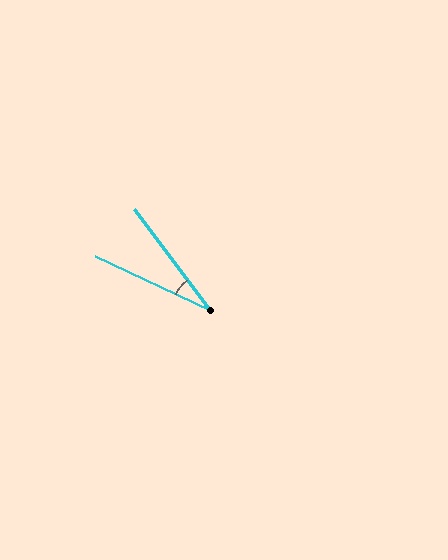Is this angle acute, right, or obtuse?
It is acute.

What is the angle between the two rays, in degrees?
Approximately 28 degrees.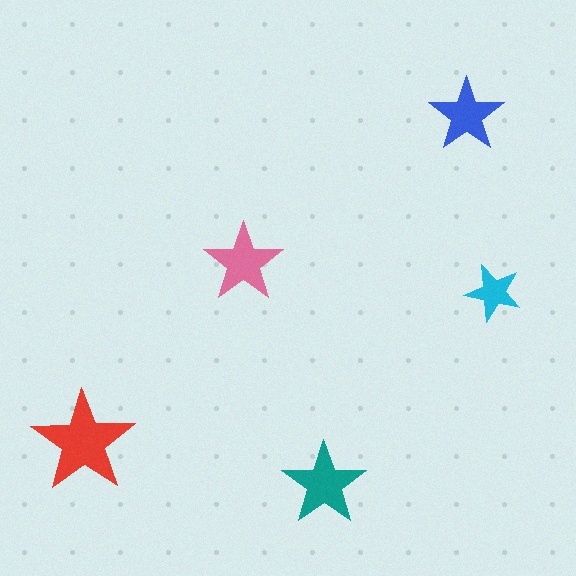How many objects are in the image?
There are 5 objects in the image.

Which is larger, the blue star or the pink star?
The pink one.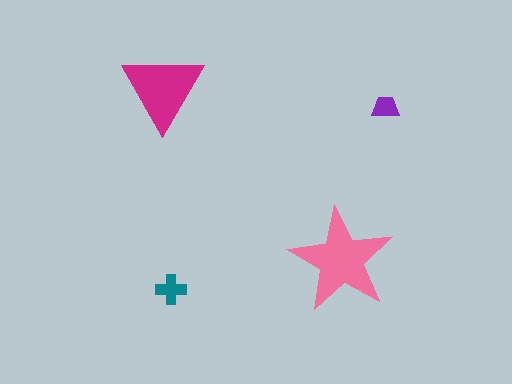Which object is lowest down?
The teal cross is bottommost.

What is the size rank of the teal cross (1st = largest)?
3rd.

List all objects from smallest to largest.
The purple trapezoid, the teal cross, the magenta triangle, the pink star.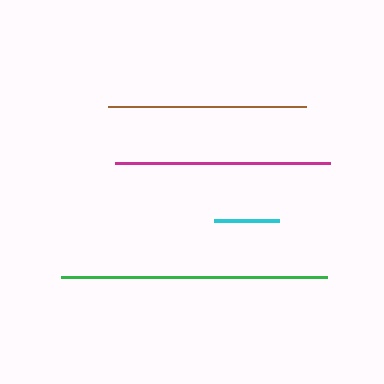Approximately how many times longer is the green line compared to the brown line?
The green line is approximately 1.3 times the length of the brown line.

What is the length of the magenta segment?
The magenta segment is approximately 215 pixels long.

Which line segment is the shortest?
The cyan line is the shortest at approximately 65 pixels.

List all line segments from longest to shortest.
From longest to shortest: green, magenta, brown, cyan.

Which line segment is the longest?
The green line is the longest at approximately 265 pixels.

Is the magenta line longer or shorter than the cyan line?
The magenta line is longer than the cyan line.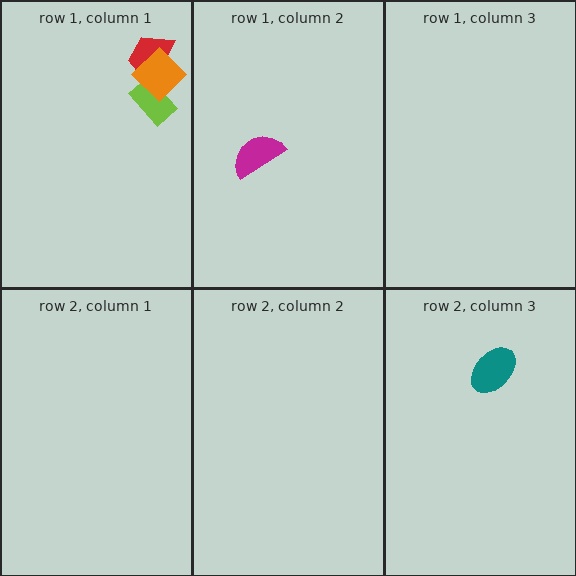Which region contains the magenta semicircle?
The row 1, column 2 region.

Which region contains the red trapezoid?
The row 1, column 1 region.